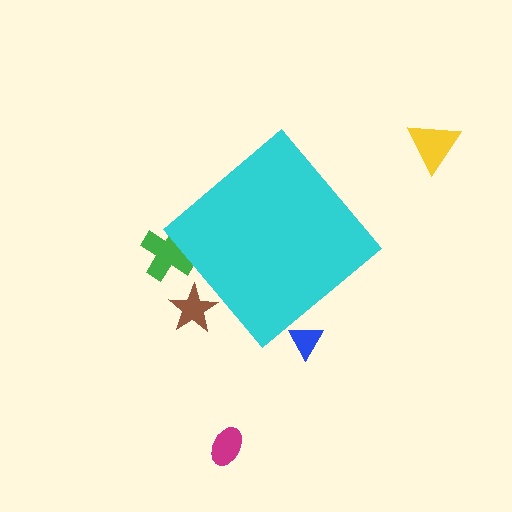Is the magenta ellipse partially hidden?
No, the magenta ellipse is fully visible.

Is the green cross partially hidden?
Yes, the green cross is partially hidden behind the cyan diamond.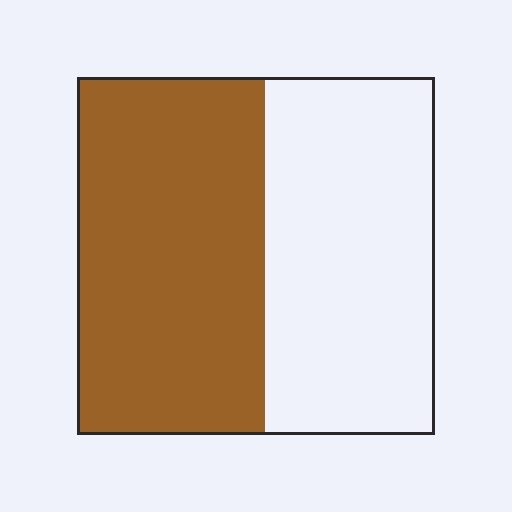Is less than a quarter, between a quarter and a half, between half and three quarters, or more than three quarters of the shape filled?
Between half and three quarters.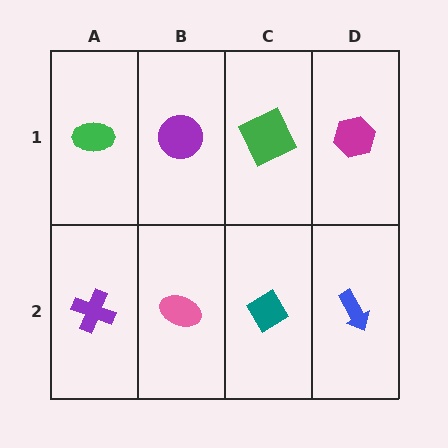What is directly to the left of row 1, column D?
A green square.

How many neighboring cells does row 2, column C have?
3.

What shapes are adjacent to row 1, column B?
A pink ellipse (row 2, column B), a green ellipse (row 1, column A), a green square (row 1, column C).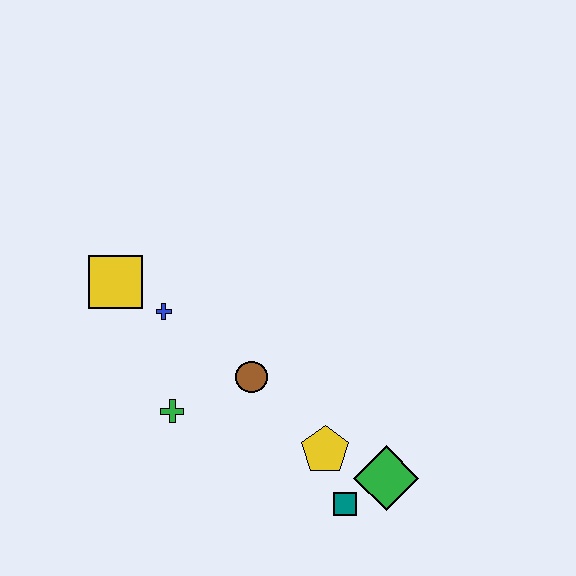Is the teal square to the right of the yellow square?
Yes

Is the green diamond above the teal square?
Yes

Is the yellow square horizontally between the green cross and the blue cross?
No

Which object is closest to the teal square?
The green diamond is closest to the teal square.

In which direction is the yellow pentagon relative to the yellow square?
The yellow pentagon is to the right of the yellow square.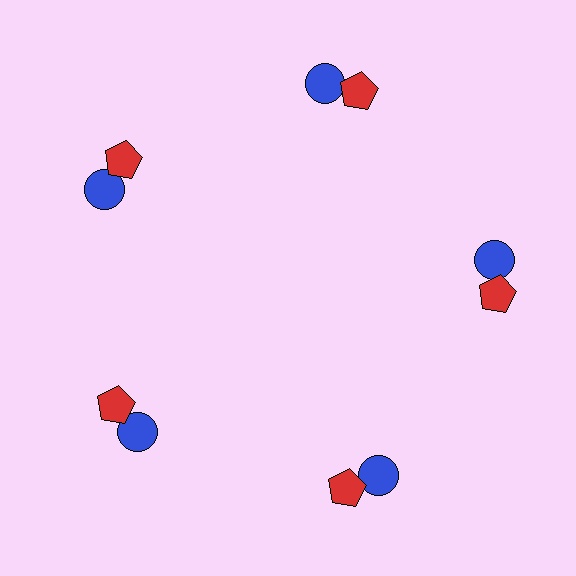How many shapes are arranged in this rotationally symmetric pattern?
There are 10 shapes, arranged in 5 groups of 2.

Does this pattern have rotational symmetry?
Yes, this pattern has 5-fold rotational symmetry. It looks the same after rotating 72 degrees around the center.